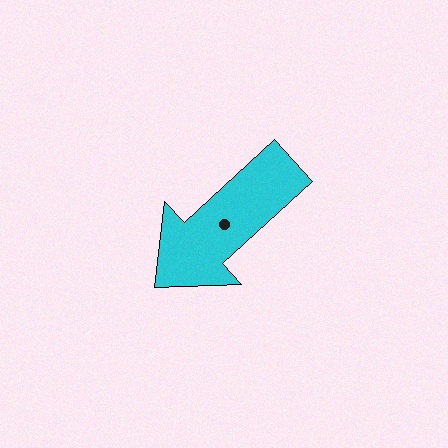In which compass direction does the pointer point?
Southwest.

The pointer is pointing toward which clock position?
Roughly 8 o'clock.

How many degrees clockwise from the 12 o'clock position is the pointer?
Approximately 228 degrees.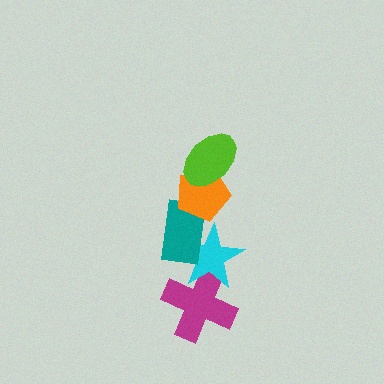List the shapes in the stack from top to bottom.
From top to bottom: the lime ellipse, the orange pentagon, the teal rectangle, the cyan star, the magenta cross.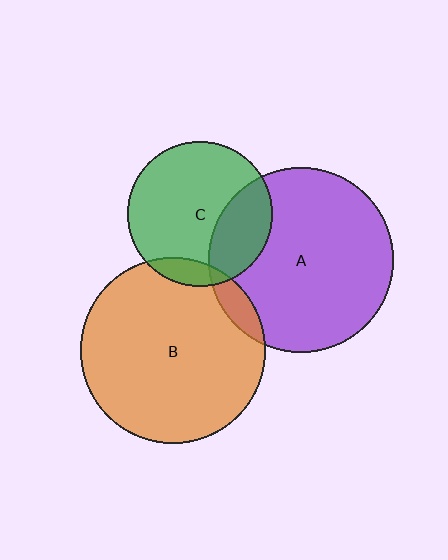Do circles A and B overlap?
Yes.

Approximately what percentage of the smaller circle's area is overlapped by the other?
Approximately 5%.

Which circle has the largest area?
Circle B (orange).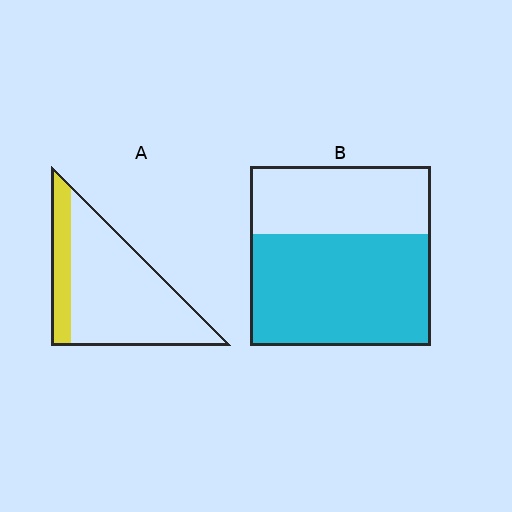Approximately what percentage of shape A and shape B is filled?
A is approximately 20% and B is approximately 60%.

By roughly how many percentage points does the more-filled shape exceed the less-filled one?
By roughly 40 percentage points (B over A).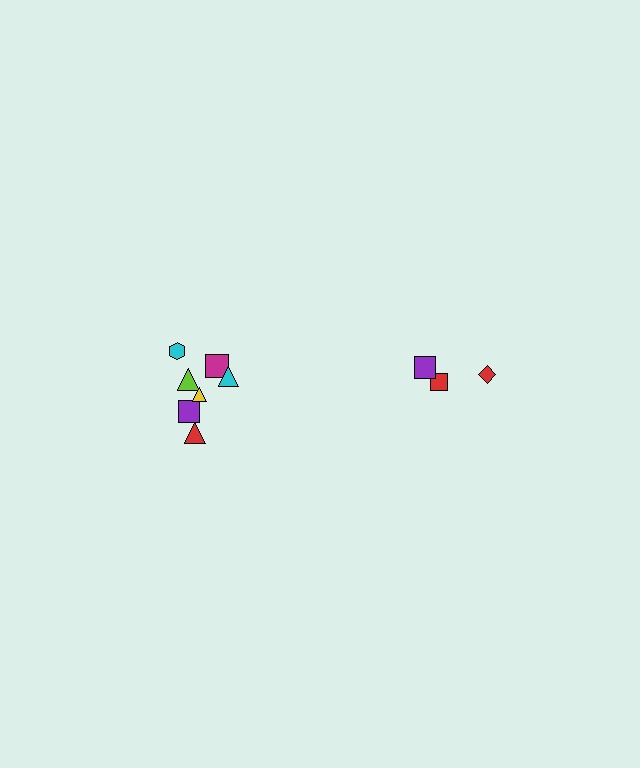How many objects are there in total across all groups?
There are 10 objects.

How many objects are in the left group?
There are 7 objects.